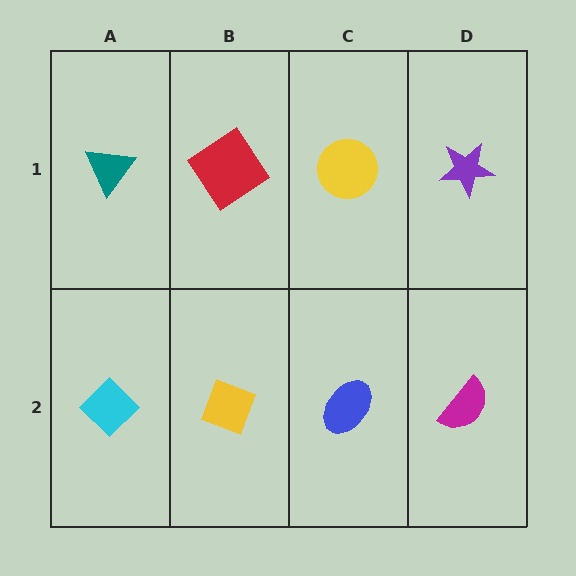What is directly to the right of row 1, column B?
A yellow circle.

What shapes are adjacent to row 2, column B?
A red diamond (row 1, column B), a cyan diamond (row 2, column A), a blue ellipse (row 2, column C).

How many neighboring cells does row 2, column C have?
3.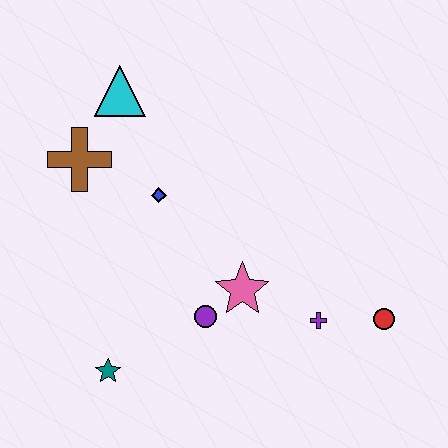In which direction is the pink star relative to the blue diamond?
The pink star is below the blue diamond.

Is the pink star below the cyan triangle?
Yes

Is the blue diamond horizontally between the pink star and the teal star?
Yes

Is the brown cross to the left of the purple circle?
Yes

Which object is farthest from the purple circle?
The cyan triangle is farthest from the purple circle.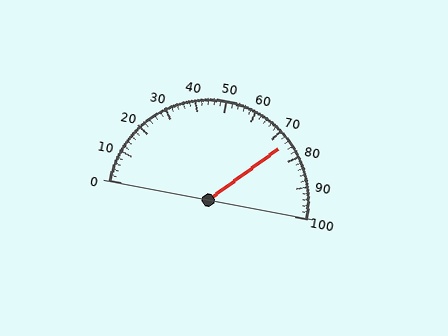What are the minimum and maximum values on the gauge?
The gauge ranges from 0 to 100.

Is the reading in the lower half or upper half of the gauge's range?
The reading is in the upper half of the range (0 to 100).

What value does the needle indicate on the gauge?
The needle indicates approximately 74.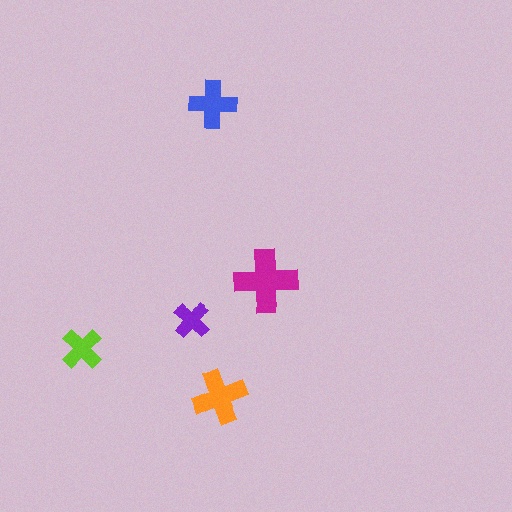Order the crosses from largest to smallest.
the magenta one, the orange one, the blue one, the lime one, the purple one.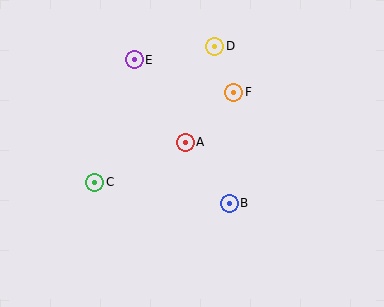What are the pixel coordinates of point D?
Point D is at (215, 46).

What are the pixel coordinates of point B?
Point B is at (229, 203).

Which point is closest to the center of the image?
Point A at (185, 142) is closest to the center.